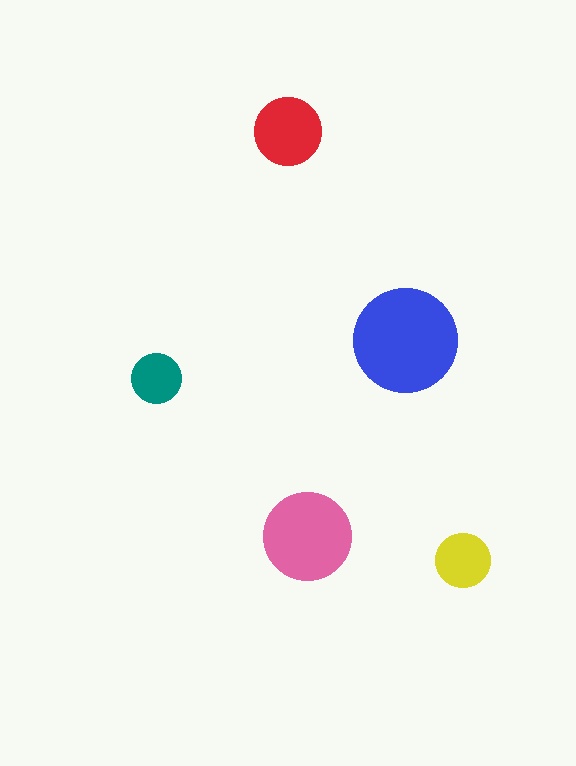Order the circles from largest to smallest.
the blue one, the pink one, the red one, the yellow one, the teal one.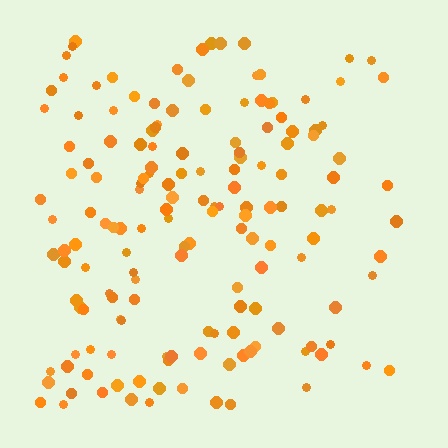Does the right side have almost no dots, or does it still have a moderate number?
Still a moderate number, just noticeably fewer than the left.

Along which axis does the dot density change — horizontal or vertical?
Horizontal.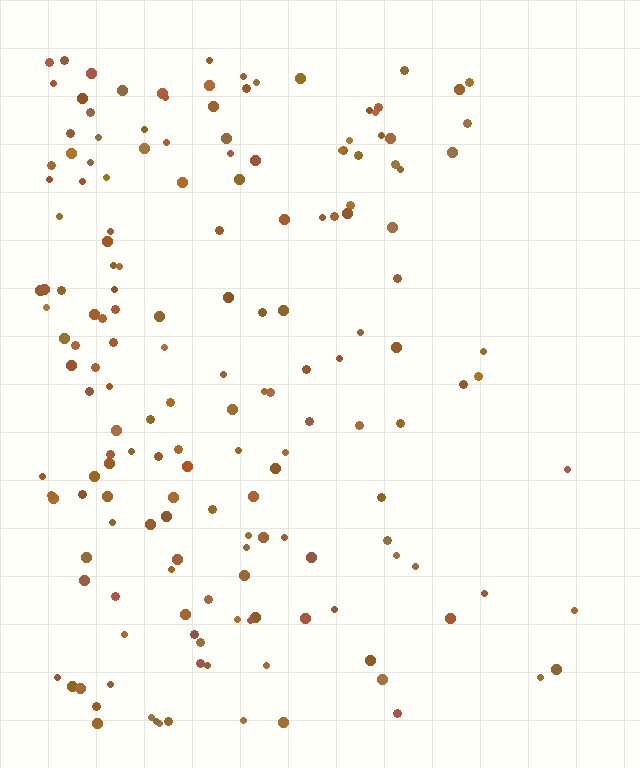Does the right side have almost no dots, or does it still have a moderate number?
Still a moderate number, just noticeably fewer than the left.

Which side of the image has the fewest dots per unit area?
The right.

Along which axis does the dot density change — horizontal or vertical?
Horizontal.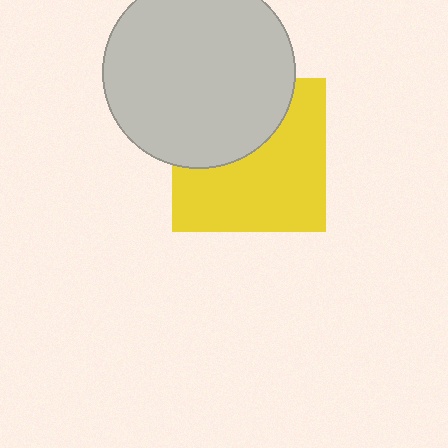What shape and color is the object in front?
The object in front is a light gray circle.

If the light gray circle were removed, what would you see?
You would see the complete yellow square.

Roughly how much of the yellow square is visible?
About half of it is visible (roughly 61%).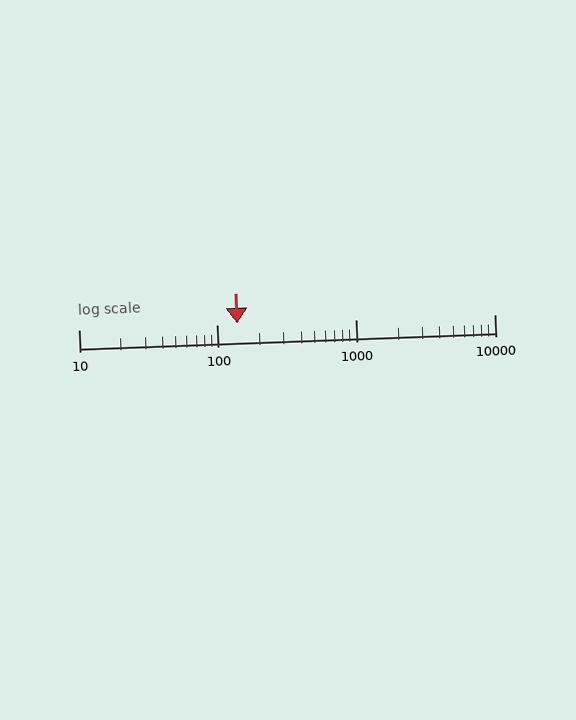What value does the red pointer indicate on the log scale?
The pointer indicates approximately 140.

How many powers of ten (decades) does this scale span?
The scale spans 3 decades, from 10 to 10000.